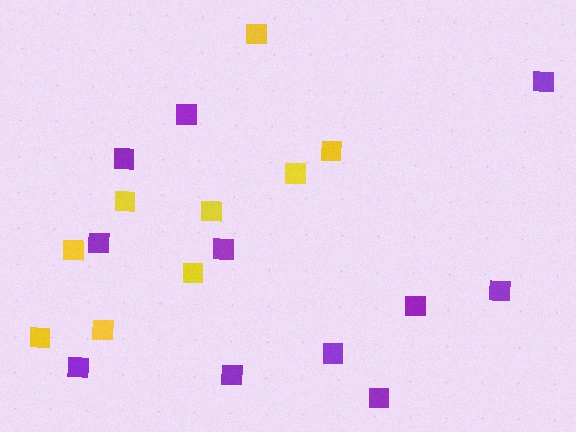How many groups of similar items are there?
There are 2 groups: one group of yellow squares (9) and one group of purple squares (11).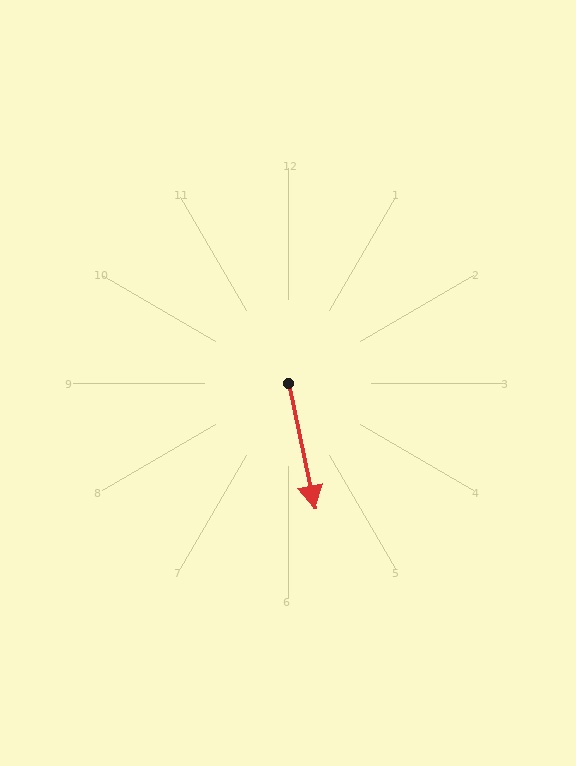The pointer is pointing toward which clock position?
Roughly 6 o'clock.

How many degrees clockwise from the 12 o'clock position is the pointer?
Approximately 168 degrees.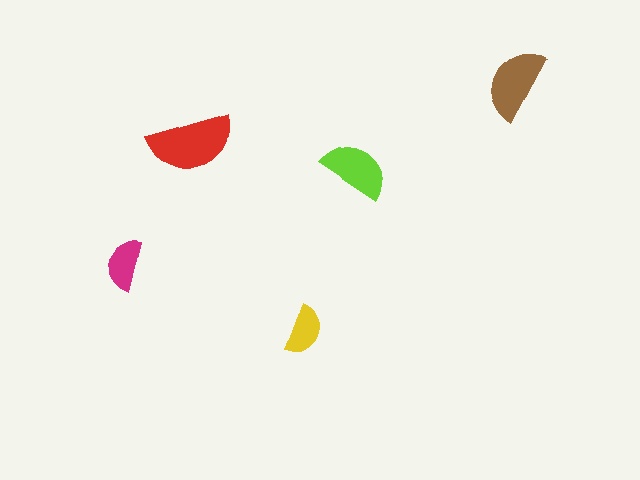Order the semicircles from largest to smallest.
the red one, the brown one, the lime one, the magenta one, the yellow one.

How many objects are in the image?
There are 5 objects in the image.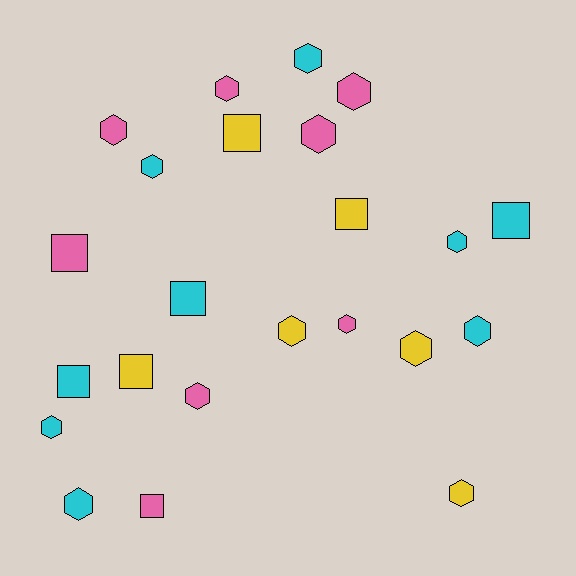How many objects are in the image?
There are 23 objects.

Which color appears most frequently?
Cyan, with 9 objects.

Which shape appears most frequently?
Hexagon, with 15 objects.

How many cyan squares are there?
There are 3 cyan squares.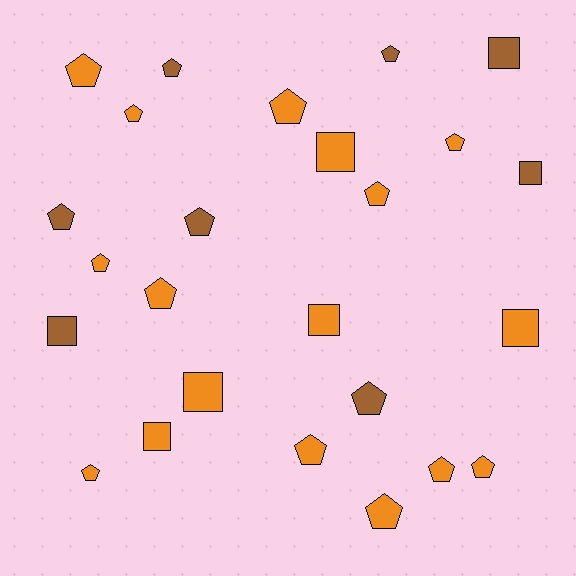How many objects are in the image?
There are 25 objects.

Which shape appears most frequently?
Pentagon, with 17 objects.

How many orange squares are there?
There are 5 orange squares.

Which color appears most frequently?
Orange, with 17 objects.